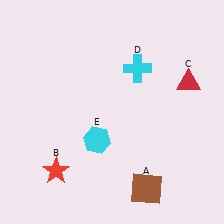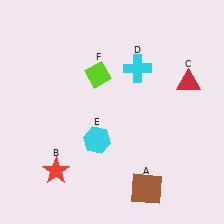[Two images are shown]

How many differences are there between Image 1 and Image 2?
There is 1 difference between the two images.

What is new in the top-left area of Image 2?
A lime diamond (F) was added in the top-left area of Image 2.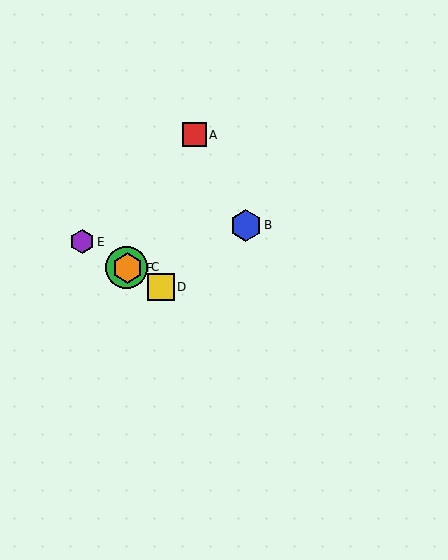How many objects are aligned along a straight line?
4 objects (C, D, E, F) are aligned along a straight line.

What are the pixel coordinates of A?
Object A is at (194, 135).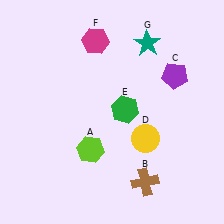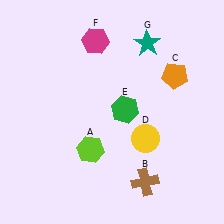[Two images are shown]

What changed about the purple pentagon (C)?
In Image 1, C is purple. In Image 2, it changed to orange.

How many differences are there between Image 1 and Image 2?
There is 1 difference between the two images.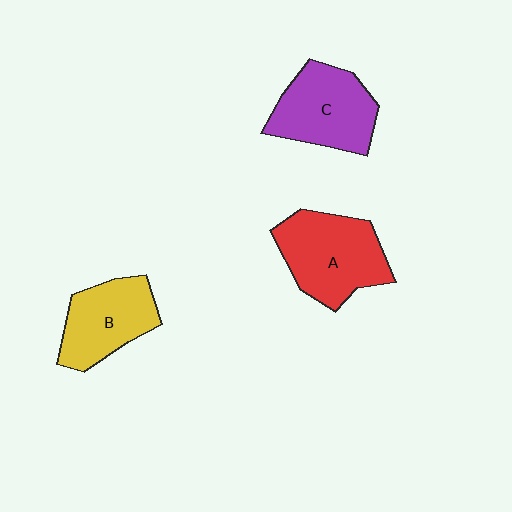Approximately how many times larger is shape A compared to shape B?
Approximately 1.2 times.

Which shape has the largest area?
Shape A (red).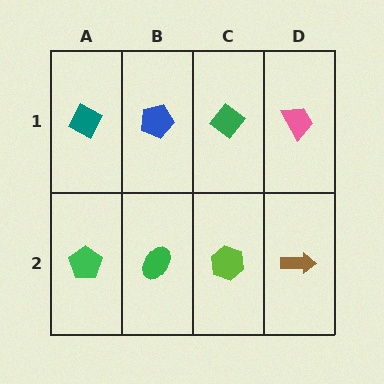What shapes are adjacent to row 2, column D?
A pink trapezoid (row 1, column D), a lime hexagon (row 2, column C).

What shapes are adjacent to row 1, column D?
A brown arrow (row 2, column D), a green diamond (row 1, column C).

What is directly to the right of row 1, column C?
A pink trapezoid.